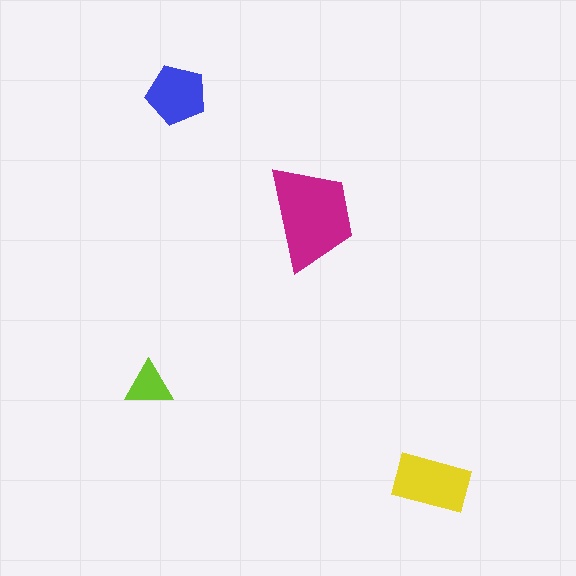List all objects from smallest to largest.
The lime triangle, the blue pentagon, the yellow rectangle, the magenta trapezoid.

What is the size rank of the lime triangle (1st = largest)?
4th.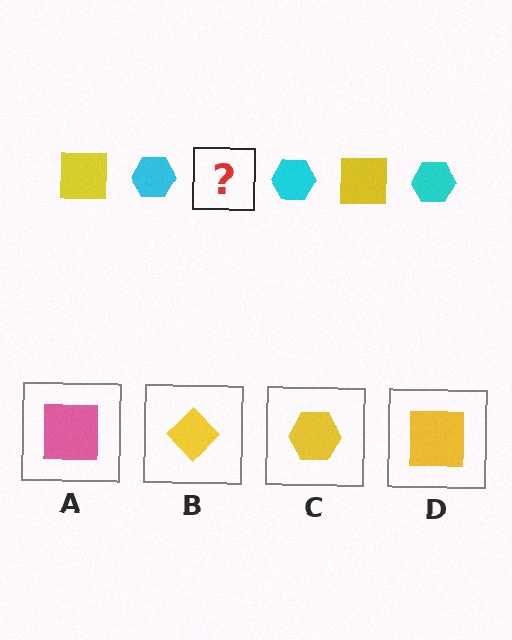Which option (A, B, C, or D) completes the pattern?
D.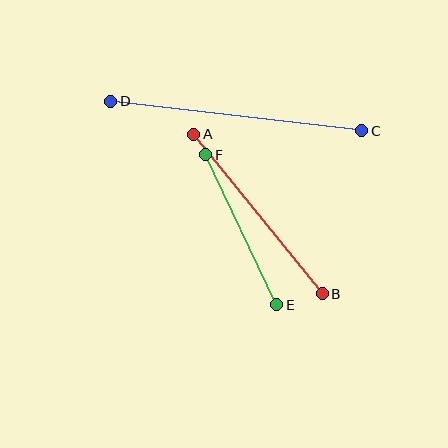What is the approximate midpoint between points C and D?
The midpoint is at approximately (236, 116) pixels.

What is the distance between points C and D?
The distance is approximately 253 pixels.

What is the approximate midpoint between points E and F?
The midpoint is at approximately (241, 230) pixels.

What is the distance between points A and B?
The distance is approximately 205 pixels.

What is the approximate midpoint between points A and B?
The midpoint is at approximately (258, 214) pixels.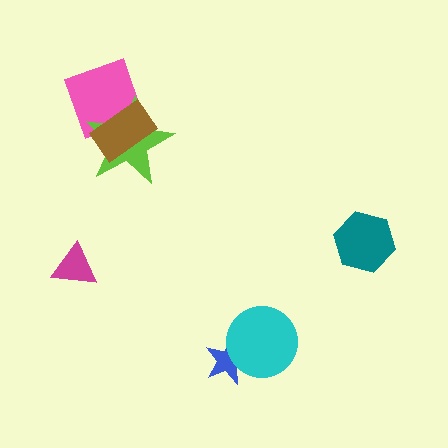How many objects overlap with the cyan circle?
1 object overlaps with the cyan circle.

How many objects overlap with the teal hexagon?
0 objects overlap with the teal hexagon.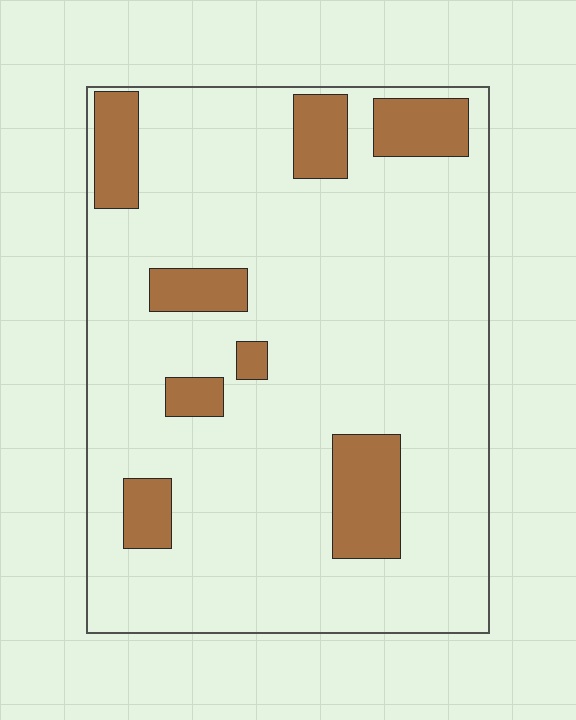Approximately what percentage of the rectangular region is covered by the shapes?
Approximately 15%.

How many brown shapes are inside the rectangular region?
8.